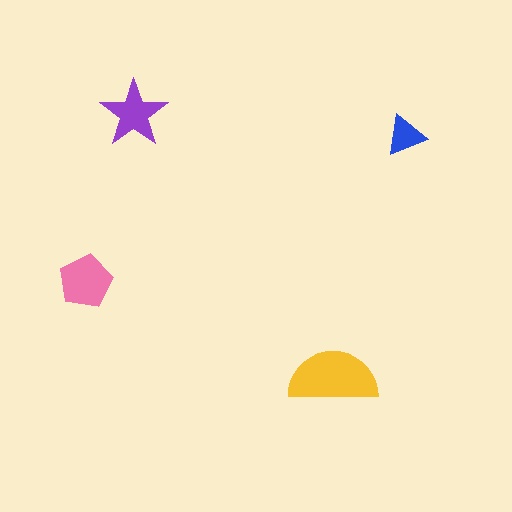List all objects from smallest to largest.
The blue triangle, the purple star, the pink pentagon, the yellow semicircle.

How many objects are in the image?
There are 4 objects in the image.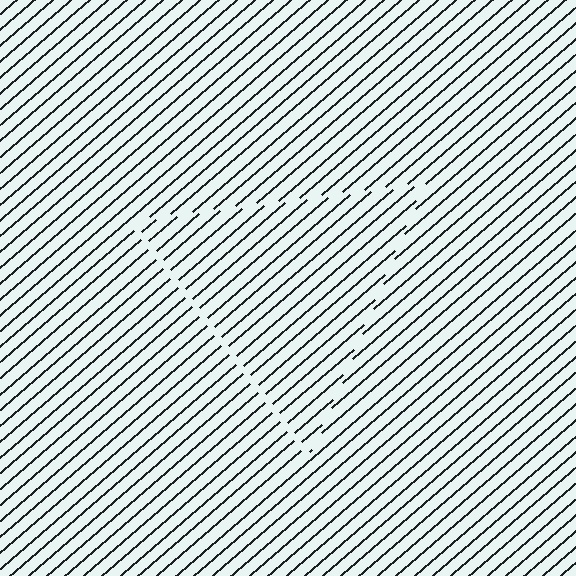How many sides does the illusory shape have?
3 sides — the line-ends trace a triangle.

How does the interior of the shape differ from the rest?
The interior of the shape contains the same grating, shifted by half a period — the contour is defined by the phase discontinuity where line-ends from the inner and outer gratings abut.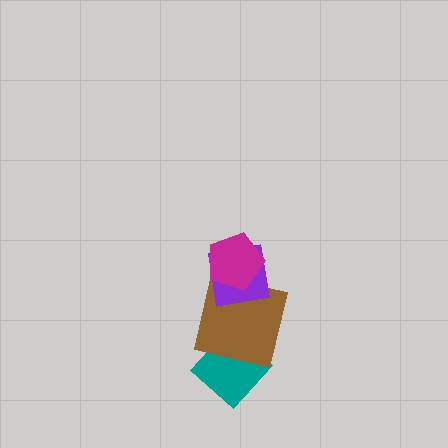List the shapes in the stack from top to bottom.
From top to bottom: the magenta pentagon, the purple square, the brown square, the teal diamond.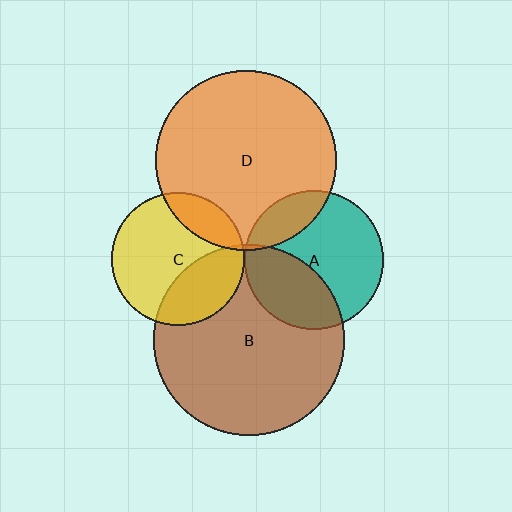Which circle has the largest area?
Circle B (brown).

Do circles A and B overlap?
Yes.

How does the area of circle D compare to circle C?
Approximately 1.8 times.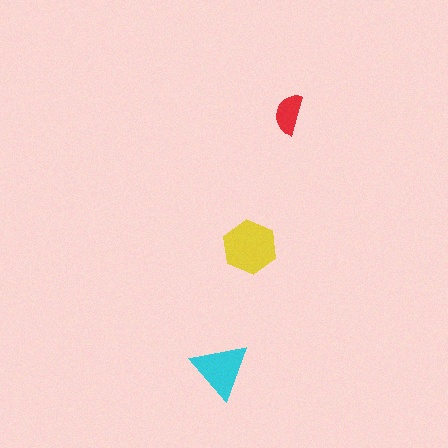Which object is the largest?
The yellow hexagon.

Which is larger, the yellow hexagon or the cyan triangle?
The yellow hexagon.